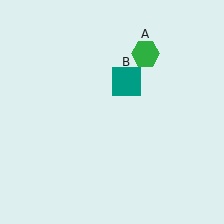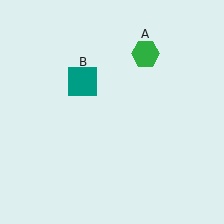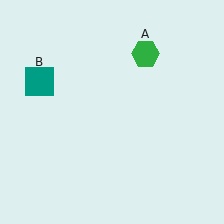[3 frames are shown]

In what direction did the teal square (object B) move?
The teal square (object B) moved left.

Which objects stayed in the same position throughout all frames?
Green hexagon (object A) remained stationary.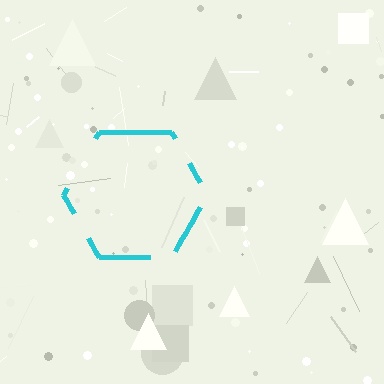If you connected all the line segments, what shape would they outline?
They would outline a hexagon.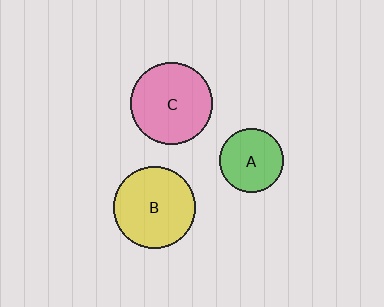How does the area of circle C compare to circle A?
Approximately 1.6 times.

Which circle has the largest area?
Circle B (yellow).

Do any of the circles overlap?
No, none of the circles overlap.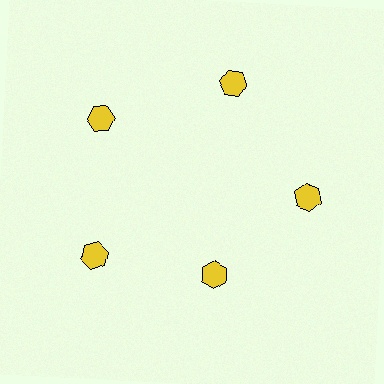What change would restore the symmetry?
The symmetry would be restored by moving it outward, back onto the ring so that all 5 hexagons sit at equal angles and equal distance from the center.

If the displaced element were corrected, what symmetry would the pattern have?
It would have 5-fold rotational symmetry — the pattern would map onto itself every 72 degrees.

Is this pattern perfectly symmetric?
No. The 5 yellow hexagons are arranged in a ring, but one element near the 5 o'clock position is pulled inward toward the center, breaking the 5-fold rotational symmetry.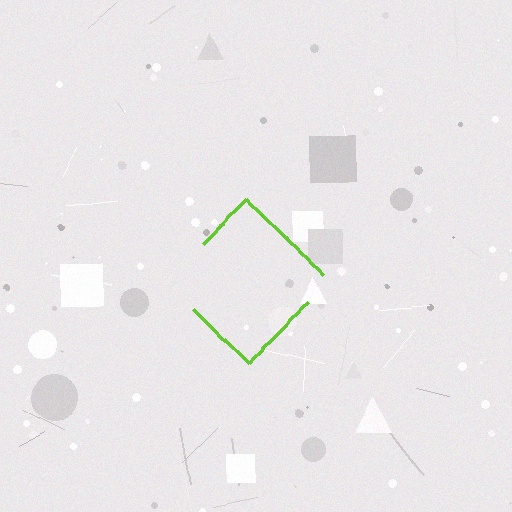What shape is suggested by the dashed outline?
The dashed outline suggests a diamond.